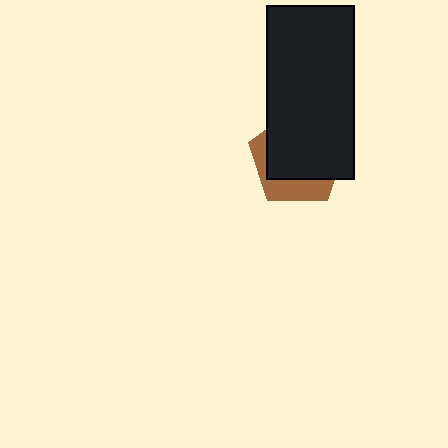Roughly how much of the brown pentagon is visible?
A small part of it is visible (roughly 31%).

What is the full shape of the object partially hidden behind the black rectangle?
The partially hidden object is a brown pentagon.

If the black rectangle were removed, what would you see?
You would see the complete brown pentagon.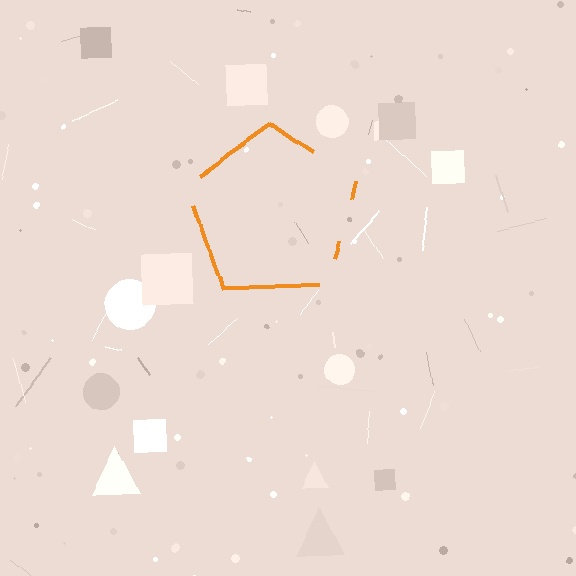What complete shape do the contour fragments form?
The contour fragments form a pentagon.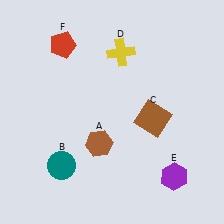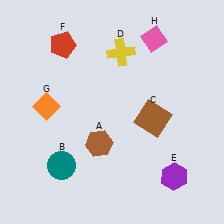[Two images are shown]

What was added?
An orange diamond (G), a pink diamond (H) were added in Image 2.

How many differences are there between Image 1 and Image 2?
There are 2 differences between the two images.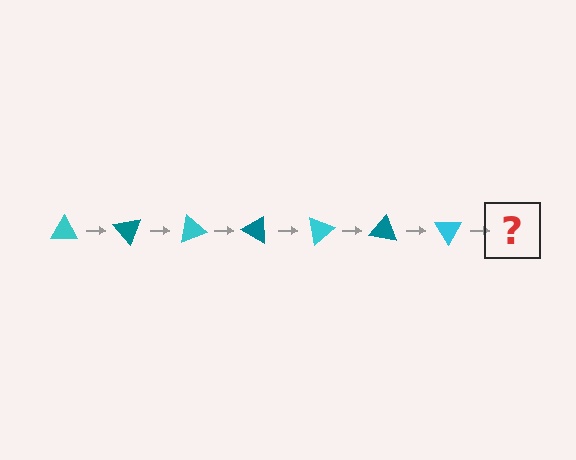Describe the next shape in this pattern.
It should be a teal triangle, rotated 350 degrees from the start.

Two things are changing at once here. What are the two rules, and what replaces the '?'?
The two rules are that it rotates 50 degrees each step and the color cycles through cyan and teal. The '?' should be a teal triangle, rotated 350 degrees from the start.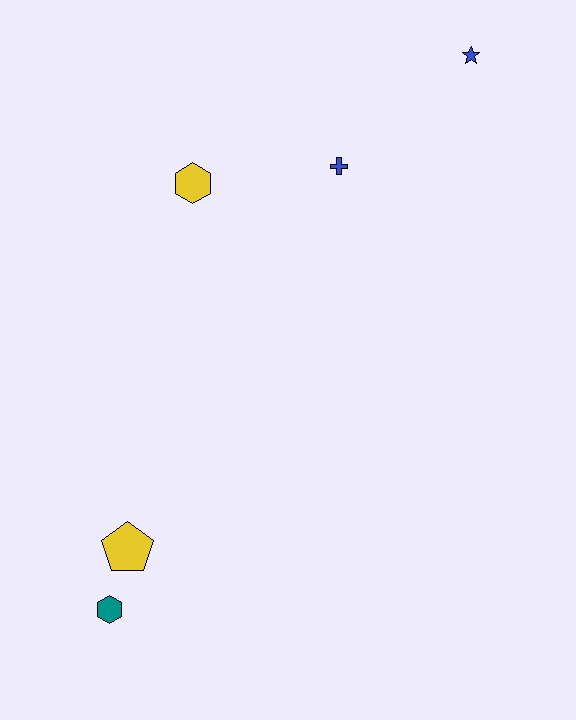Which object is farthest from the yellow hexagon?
The teal hexagon is farthest from the yellow hexagon.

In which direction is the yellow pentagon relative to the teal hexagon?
The yellow pentagon is above the teal hexagon.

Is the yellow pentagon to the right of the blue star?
No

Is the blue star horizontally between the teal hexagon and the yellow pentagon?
No